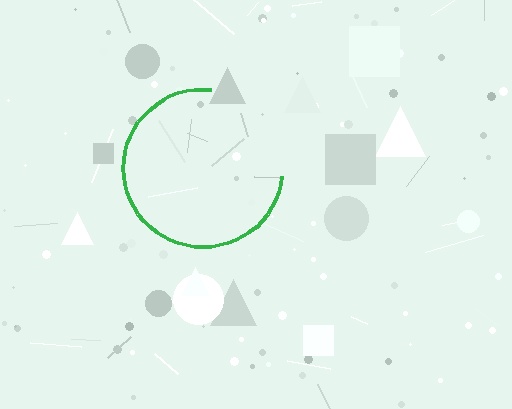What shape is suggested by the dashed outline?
The dashed outline suggests a circle.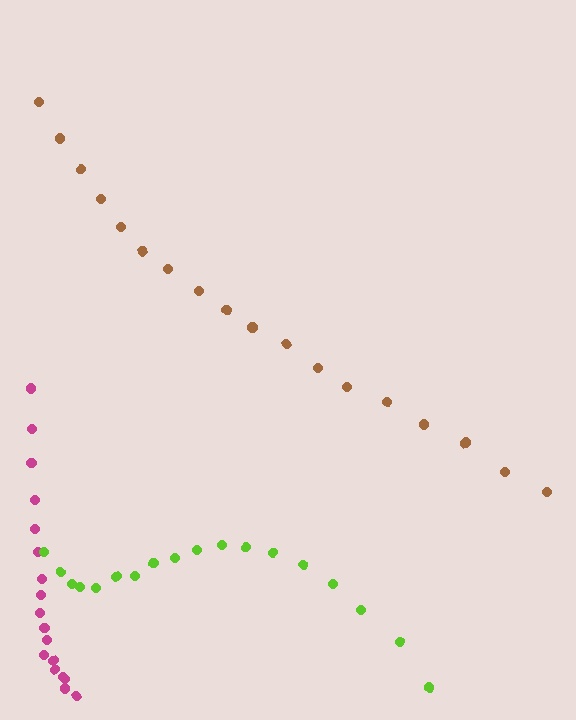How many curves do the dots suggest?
There are 3 distinct paths.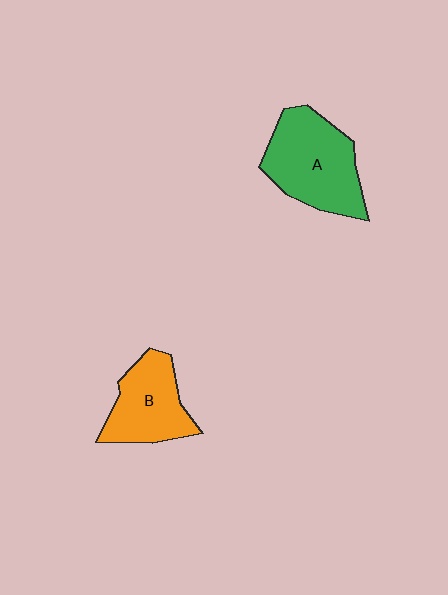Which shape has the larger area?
Shape A (green).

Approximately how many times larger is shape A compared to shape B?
Approximately 1.3 times.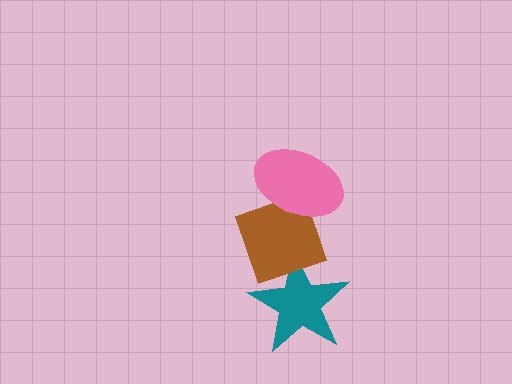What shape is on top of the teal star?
The brown diamond is on top of the teal star.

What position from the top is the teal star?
The teal star is 3rd from the top.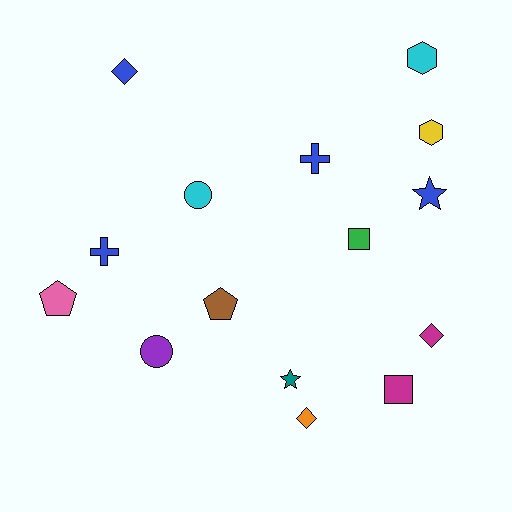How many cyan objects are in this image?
There are 2 cyan objects.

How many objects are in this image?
There are 15 objects.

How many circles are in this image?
There are 2 circles.